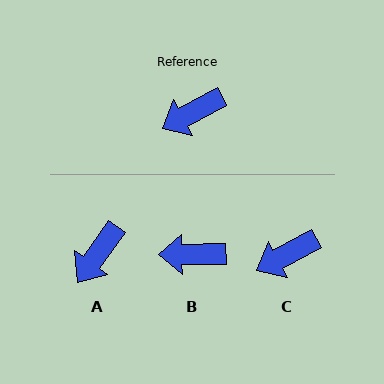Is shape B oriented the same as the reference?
No, it is off by about 28 degrees.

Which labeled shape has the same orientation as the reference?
C.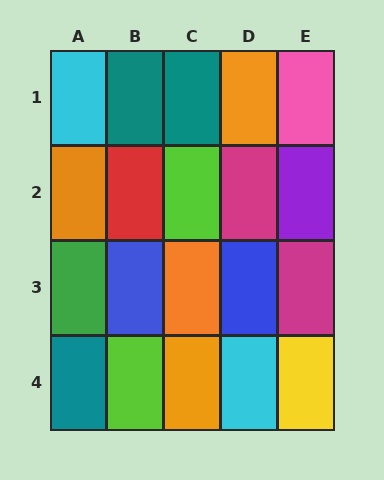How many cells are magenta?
2 cells are magenta.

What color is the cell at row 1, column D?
Orange.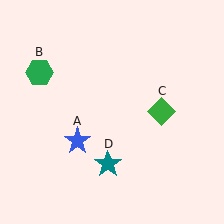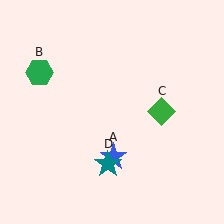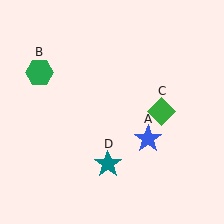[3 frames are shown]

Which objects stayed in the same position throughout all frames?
Green hexagon (object B) and green diamond (object C) and teal star (object D) remained stationary.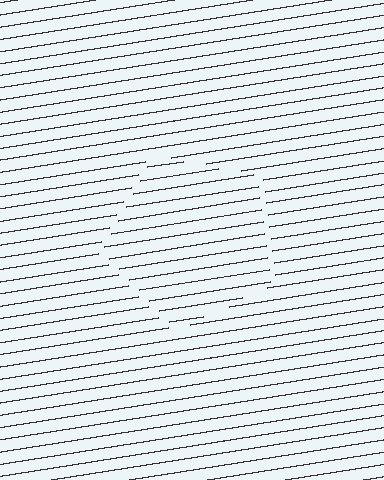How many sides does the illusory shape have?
5 sides — the line-ends trace a pentagon.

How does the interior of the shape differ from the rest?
The interior of the shape contains the same grating, shifted by half a period — the contour is defined by the phase discontinuity where line-ends from the inner and outer gratings abut.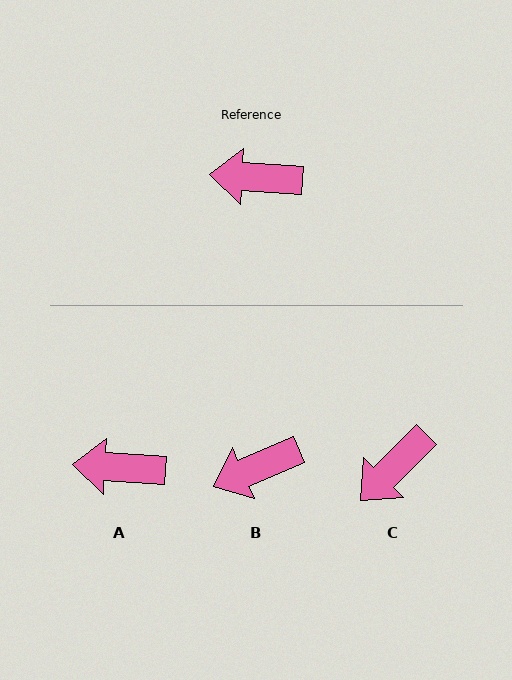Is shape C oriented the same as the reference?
No, it is off by about 48 degrees.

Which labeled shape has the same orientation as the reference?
A.